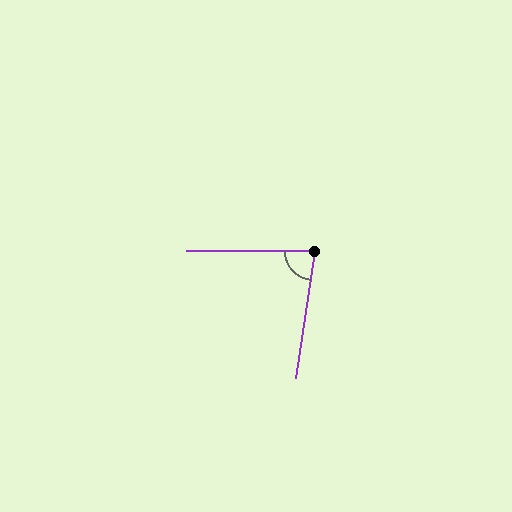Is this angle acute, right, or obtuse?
It is acute.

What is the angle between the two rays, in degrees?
Approximately 82 degrees.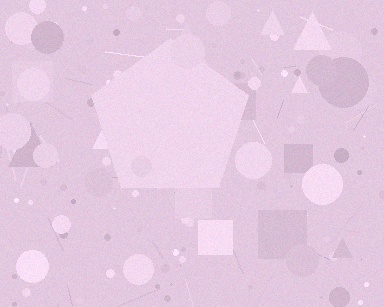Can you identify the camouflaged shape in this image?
The camouflaged shape is a pentagon.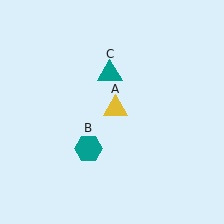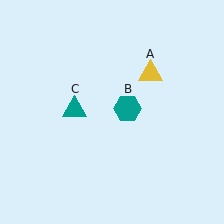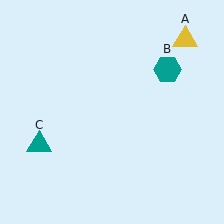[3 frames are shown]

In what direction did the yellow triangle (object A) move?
The yellow triangle (object A) moved up and to the right.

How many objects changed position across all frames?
3 objects changed position: yellow triangle (object A), teal hexagon (object B), teal triangle (object C).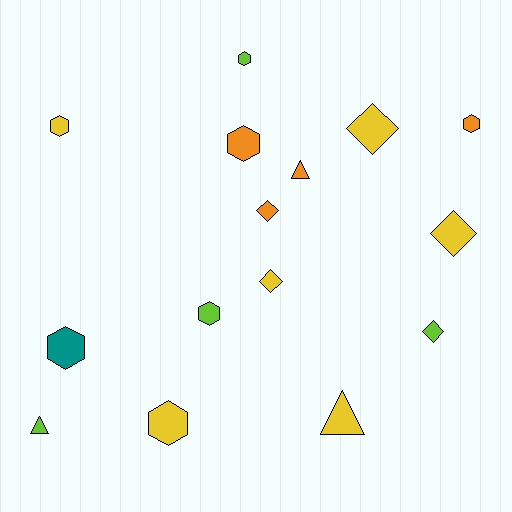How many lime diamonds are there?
There is 1 lime diamond.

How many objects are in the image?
There are 15 objects.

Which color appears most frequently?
Yellow, with 6 objects.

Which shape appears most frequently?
Hexagon, with 7 objects.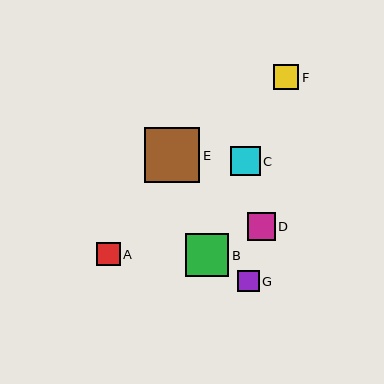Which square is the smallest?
Square G is the smallest with a size of approximately 22 pixels.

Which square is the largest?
Square E is the largest with a size of approximately 55 pixels.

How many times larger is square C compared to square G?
Square C is approximately 1.3 times the size of square G.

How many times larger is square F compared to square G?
Square F is approximately 1.1 times the size of square G.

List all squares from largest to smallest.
From largest to smallest: E, B, C, D, F, A, G.